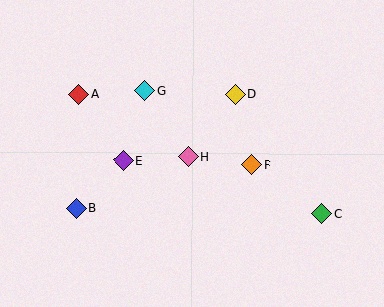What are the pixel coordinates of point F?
Point F is at (252, 165).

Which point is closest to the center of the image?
Point H at (188, 157) is closest to the center.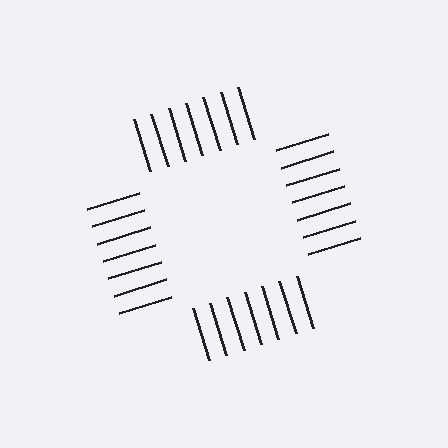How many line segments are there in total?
28 — 7 along each of the 4 edges.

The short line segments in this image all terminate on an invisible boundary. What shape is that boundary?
An illusory square — the line segments terminate on its edges but no continuous stroke is drawn.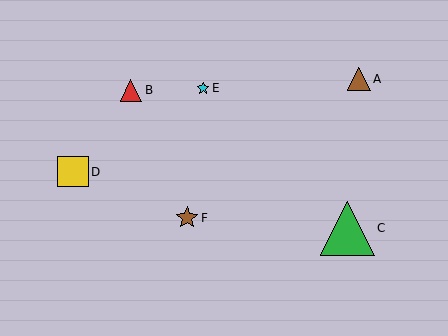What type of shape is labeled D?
Shape D is a yellow square.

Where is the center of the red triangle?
The center of the red triangle is at (131, 90).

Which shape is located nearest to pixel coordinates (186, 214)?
The brown star (labeled F) at (187, 218) is nearest to that location.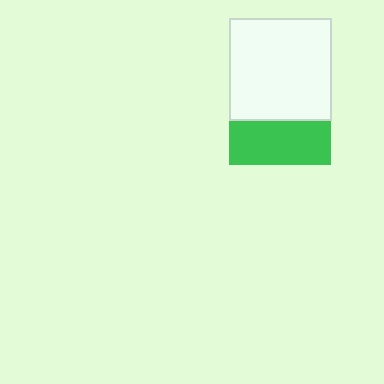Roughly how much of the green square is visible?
A small part of it is visible (roughly 43%).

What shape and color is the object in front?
The object in front is a white square.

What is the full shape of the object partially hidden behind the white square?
The partially hidden object is a green square.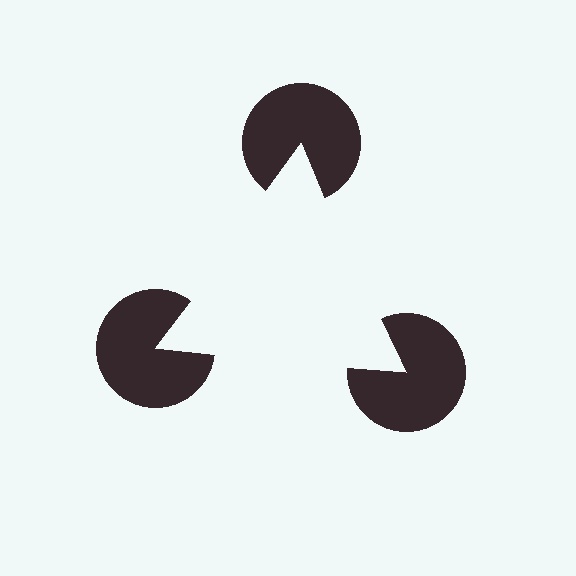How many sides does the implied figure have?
3 sides.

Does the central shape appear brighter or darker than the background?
It typically appears slightly brighter than the background, even though no actual brightness change is drawn.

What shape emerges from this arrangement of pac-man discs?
An illusory triangle — its edges are inferred from the aligned wedge cuts in the pac-man discs, not physically drawn.